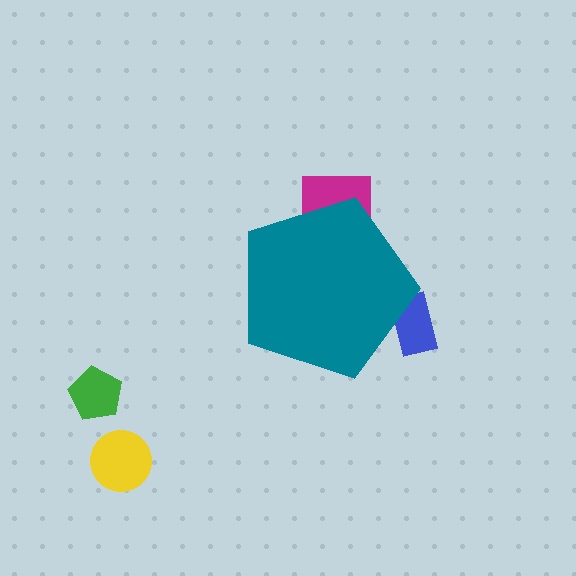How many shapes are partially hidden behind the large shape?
2 shapes are partially hidden.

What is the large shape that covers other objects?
A teal pentagon.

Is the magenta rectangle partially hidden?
Yes, the magenta rectangle is partially hidden behind the teal pentagon.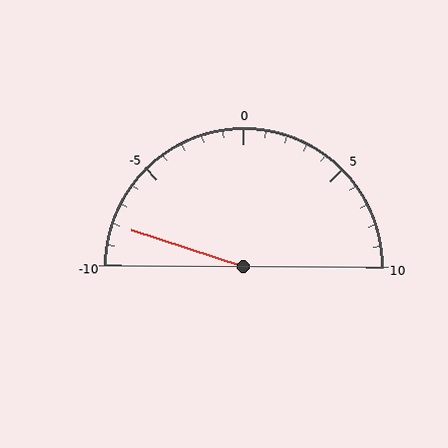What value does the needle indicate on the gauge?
The needle indicates approximately -8.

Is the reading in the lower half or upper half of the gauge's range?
The reading is in the lower half of the range (-10 to 10).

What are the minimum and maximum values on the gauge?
The gauge ranges from -10 to 10.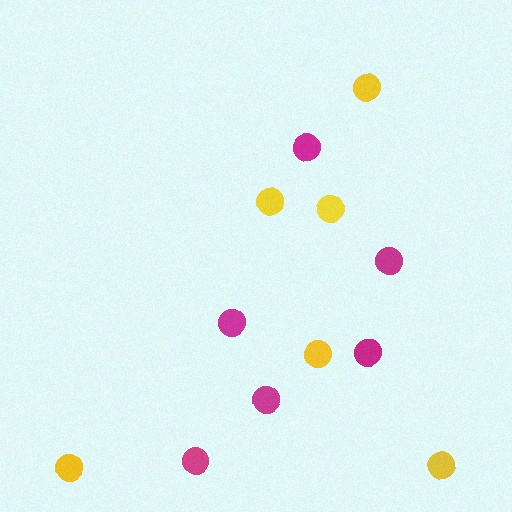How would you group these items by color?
There are 2 groups: one group of magenta circles (6) and one group of yellow circles (6).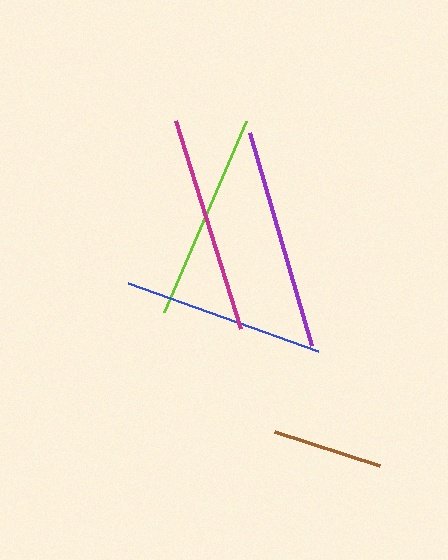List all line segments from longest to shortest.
From longest to shortest: purple, magenta, lime, blue, brown.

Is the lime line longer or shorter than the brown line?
The lime line is longer than the brown line.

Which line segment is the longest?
The purple line is the longest at approximately 222 pixels.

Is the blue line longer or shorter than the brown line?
The blue line is longer than the brown line.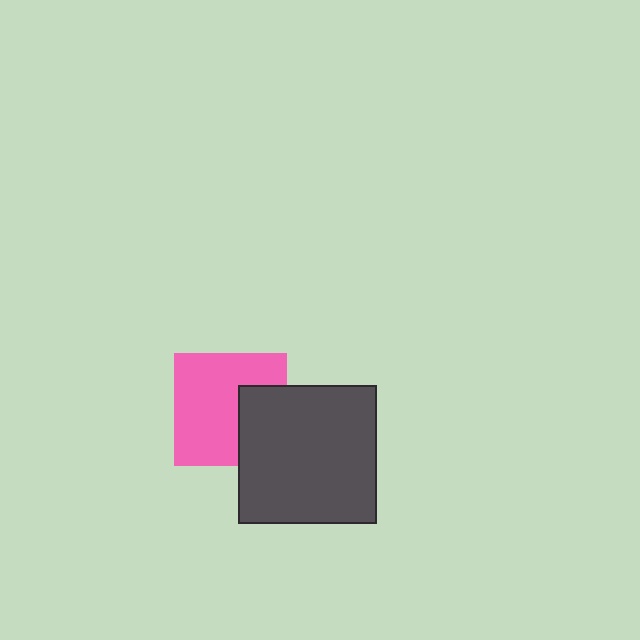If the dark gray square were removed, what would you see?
You would see the complete pink square.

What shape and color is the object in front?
The object in front is a dark gray square.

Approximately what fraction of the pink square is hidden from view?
Roughly 31% of the pink square is hidden behind the dark gray square.